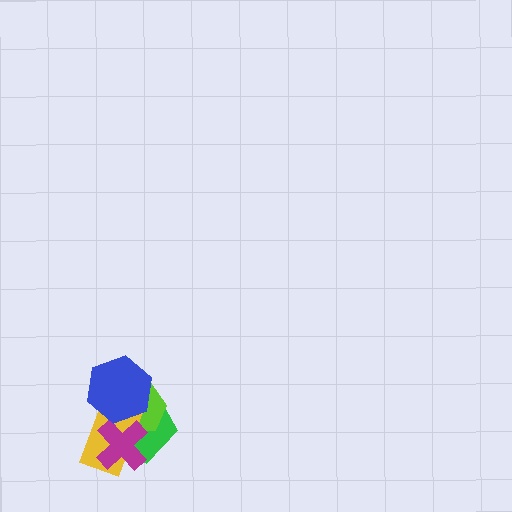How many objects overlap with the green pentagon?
4 objects overlap with the green pentagon.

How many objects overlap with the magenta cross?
3 objects overlap with the magenta cross.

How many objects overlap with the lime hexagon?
4 objects overlap with the lime hexagon.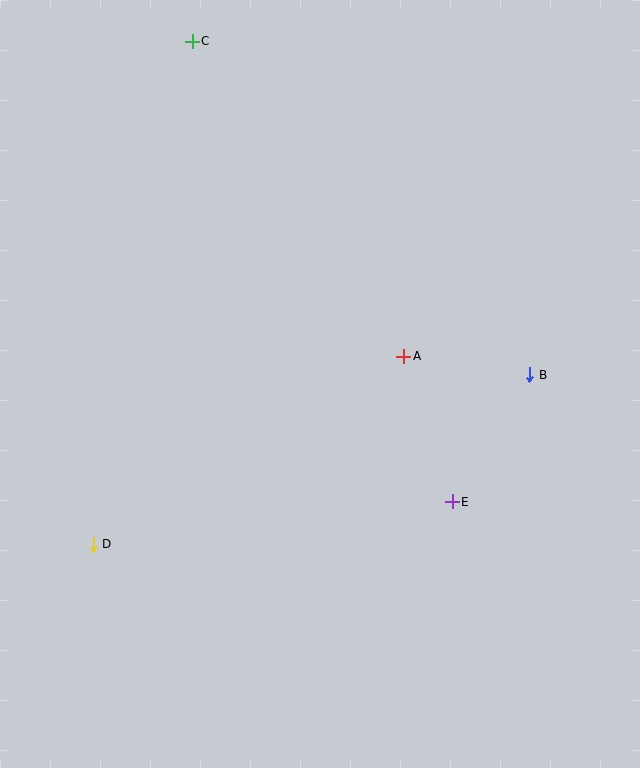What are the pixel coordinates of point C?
Point C is at (192, 41).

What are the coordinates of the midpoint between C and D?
The midpoint between C and D is at (143, 293).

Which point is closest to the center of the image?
Point A at (404, 356) is closest to the center.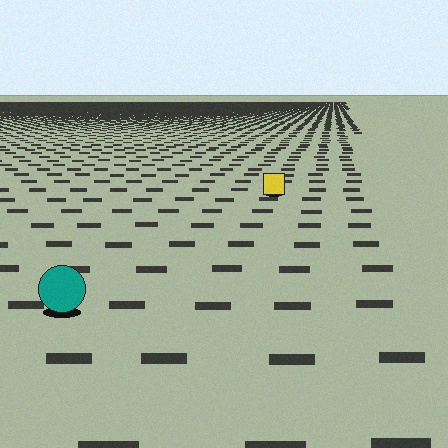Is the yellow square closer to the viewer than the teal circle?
No. The teal circle is closer — you can tell from the texture gradient: the ground texture is coarser near it.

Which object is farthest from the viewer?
The yellow square is farthest from the viewer. It appears smaller and the ground texture around it is denser.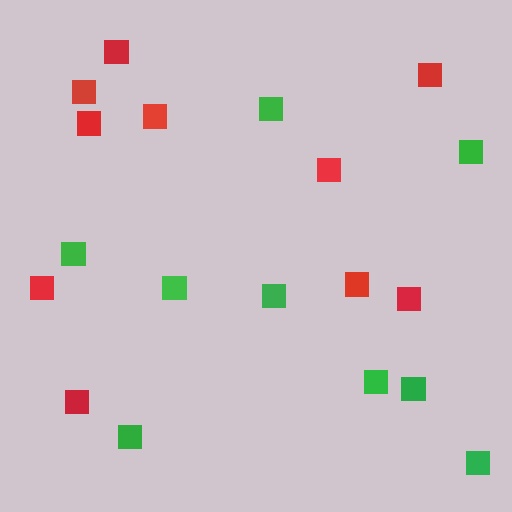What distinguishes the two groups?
There are 2 groups: one group of red squares (10) and one group of green squares (9).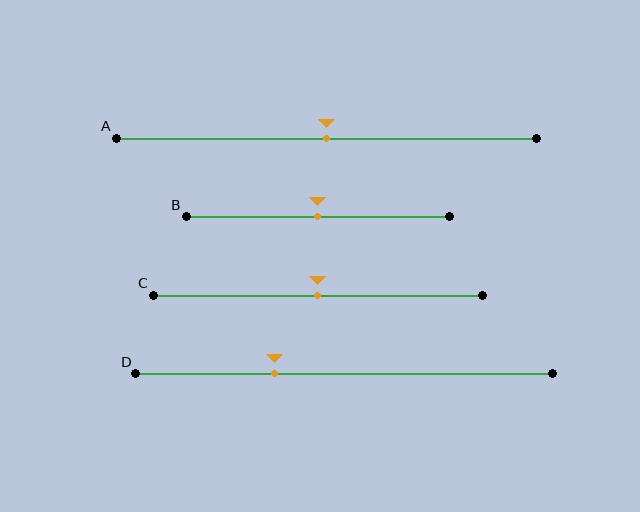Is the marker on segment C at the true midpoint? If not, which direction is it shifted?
Yes, the marker on segment C is at the true midpoint.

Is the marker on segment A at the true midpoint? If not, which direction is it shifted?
Yes, the marker on segment A is at the true midpoint.